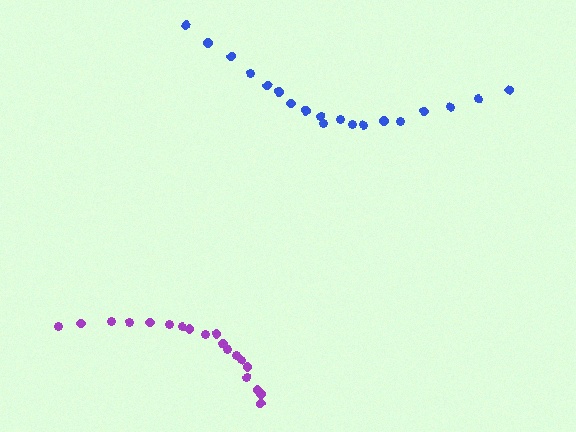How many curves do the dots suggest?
There are 2 distinct paths.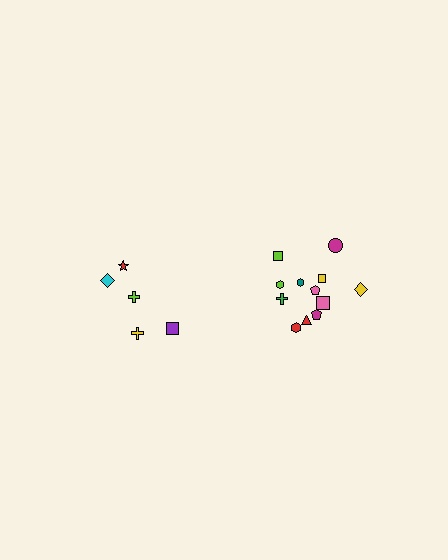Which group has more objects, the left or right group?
The right group.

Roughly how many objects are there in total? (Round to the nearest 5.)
Roughly 15 objects in total.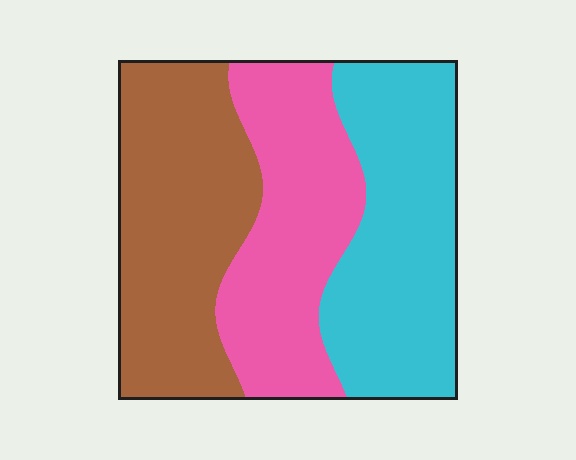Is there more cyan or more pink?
Cyan.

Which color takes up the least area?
Pink, at roughly 30%.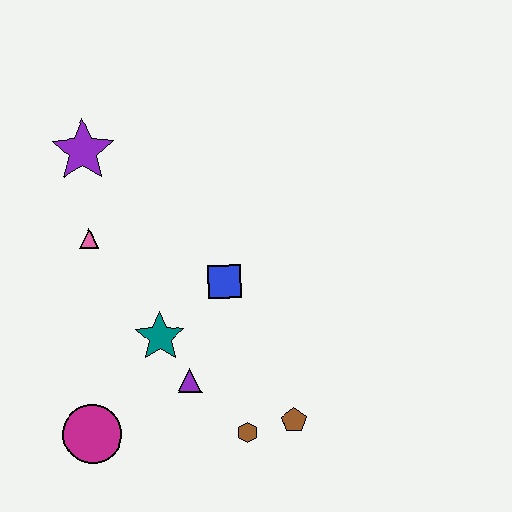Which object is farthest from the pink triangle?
The brown pentagon is farthest from the pink triangle.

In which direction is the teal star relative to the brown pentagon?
The teal star is to the left of the brown pentagon.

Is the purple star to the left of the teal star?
Yes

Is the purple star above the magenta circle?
Yes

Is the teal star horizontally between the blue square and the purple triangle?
No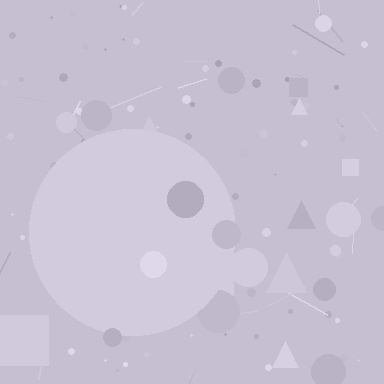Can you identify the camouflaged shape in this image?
The camouflaged shape is a circle.